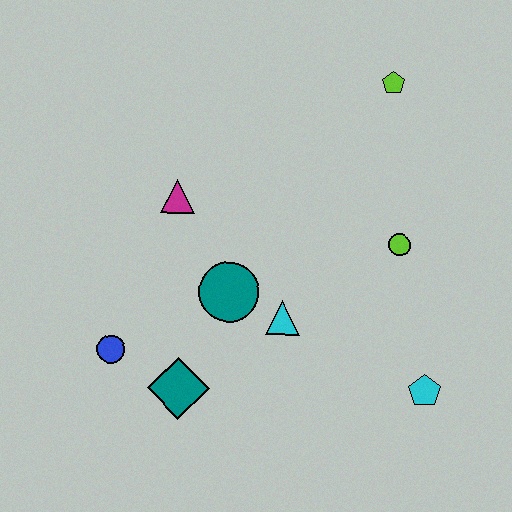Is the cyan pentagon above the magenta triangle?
No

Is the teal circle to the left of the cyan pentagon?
Yes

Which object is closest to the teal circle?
The cyan triangle is closest to the teal circle.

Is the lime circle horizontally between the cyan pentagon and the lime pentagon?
Yes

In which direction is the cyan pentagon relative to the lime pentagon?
The cyan pentagon is below the lime pentagon.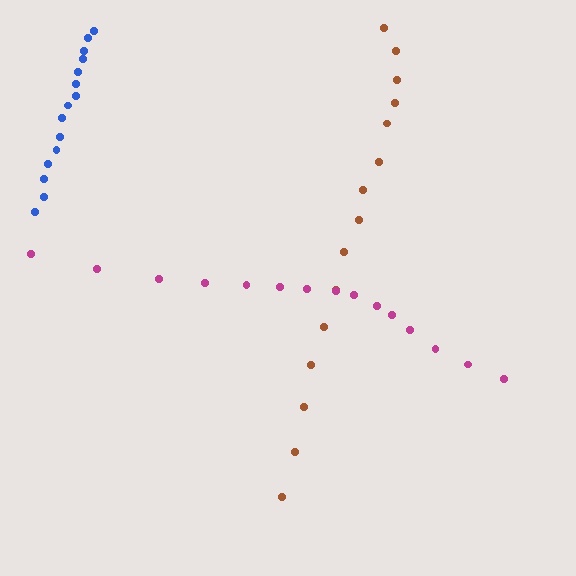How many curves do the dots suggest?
There are 3 distinct paths.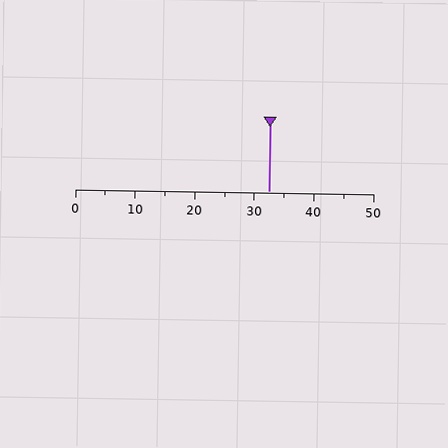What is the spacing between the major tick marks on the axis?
The major ticks are spaced 10 apart.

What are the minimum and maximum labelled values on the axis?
The axis runs from 0 to 50.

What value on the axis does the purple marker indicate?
The marker indicates approximately 32.5.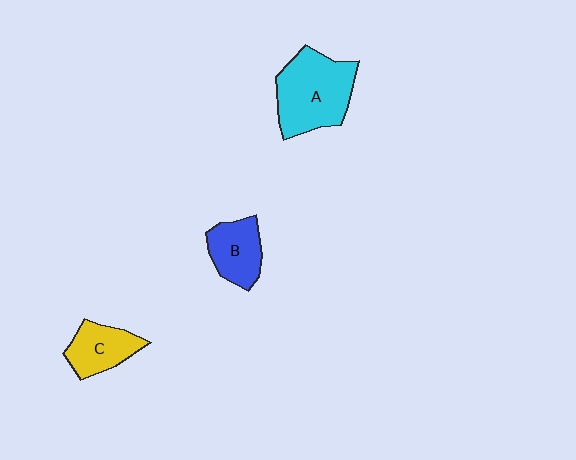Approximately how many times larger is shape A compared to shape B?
Approximately 1.7 times.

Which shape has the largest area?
Shape A (cyan).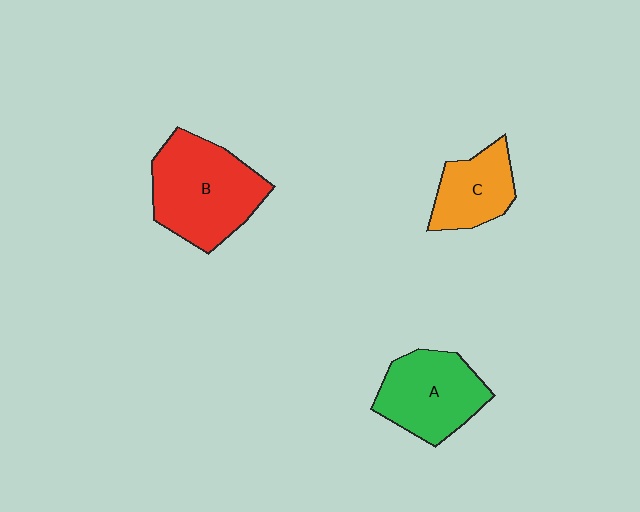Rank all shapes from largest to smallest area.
From largest to smallest: B (red), A (green), C (orange).